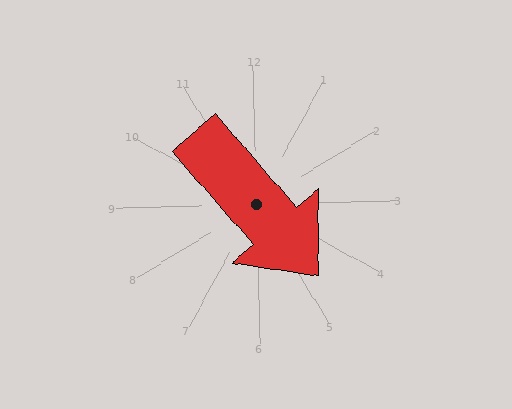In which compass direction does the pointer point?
Southeast.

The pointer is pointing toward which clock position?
Roughly 5 o'clock.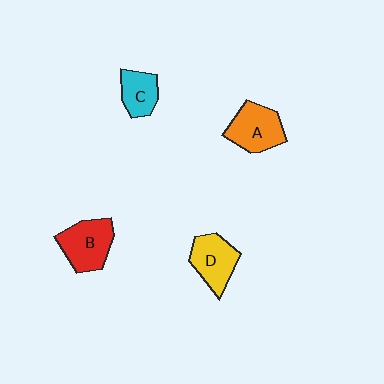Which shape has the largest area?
Shape B (red).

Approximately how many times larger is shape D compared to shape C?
Approximately 1.4 times.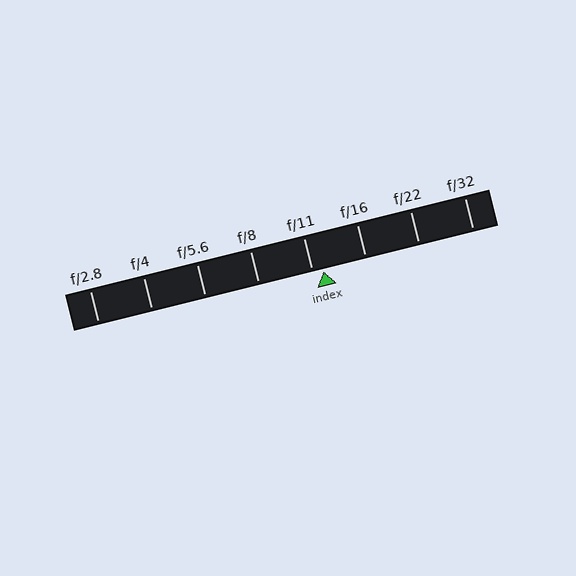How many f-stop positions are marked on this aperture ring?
There are 8 f-stop positions marked.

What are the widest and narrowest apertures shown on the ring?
The widest aperture shown is f/2.8 and the narrowest is f/32.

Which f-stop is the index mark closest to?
The index mark is closest to f/11.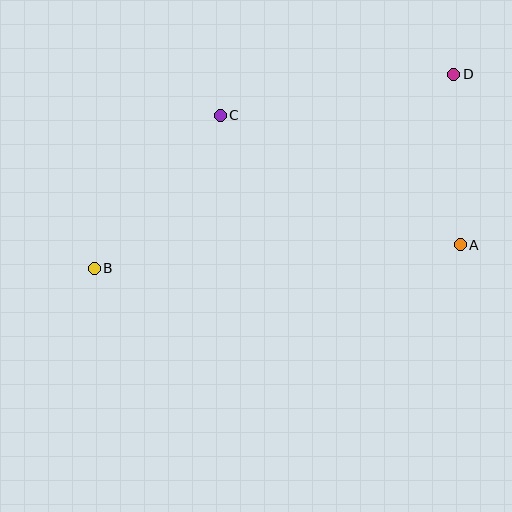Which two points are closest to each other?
Points A and D are closest to each other.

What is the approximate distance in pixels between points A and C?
The distance between A and C is approximately 273 pixels.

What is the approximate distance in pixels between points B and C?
The distance between B and C is approximately 198 pixels.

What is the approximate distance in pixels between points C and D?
The distance between C and D is approximately 237 pixels.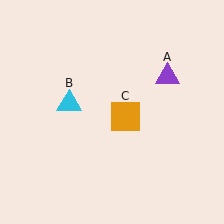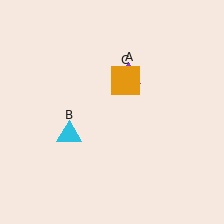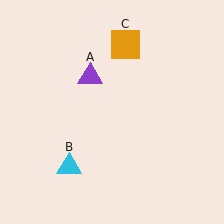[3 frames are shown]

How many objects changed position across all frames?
3 objects changed position: purple triangle (object A), cyan triangle (object B), orange square (object C).